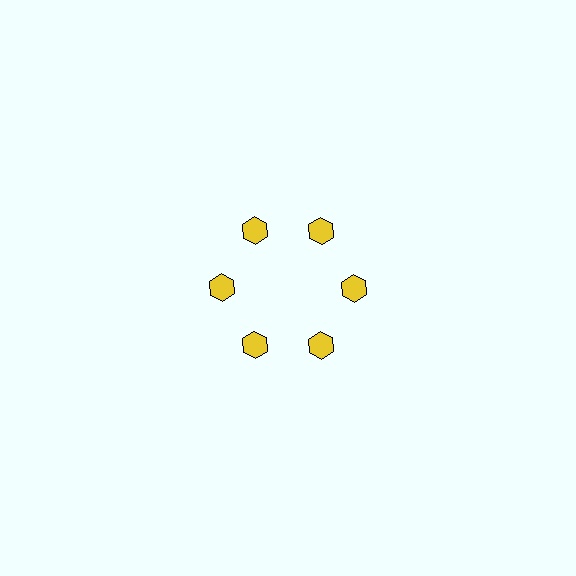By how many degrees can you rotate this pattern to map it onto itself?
The pattern maps onto itself every 60 degrees of rotation.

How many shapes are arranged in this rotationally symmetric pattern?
There are 6 shapes, arranged in 6 groups of 1.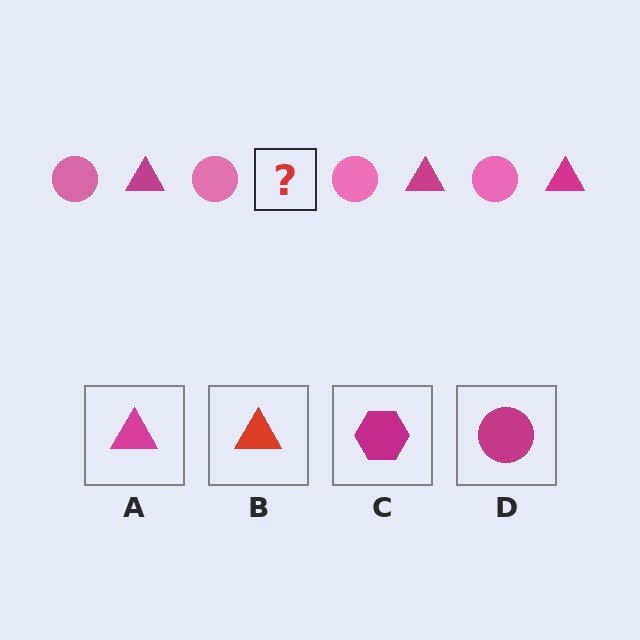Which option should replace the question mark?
Option A.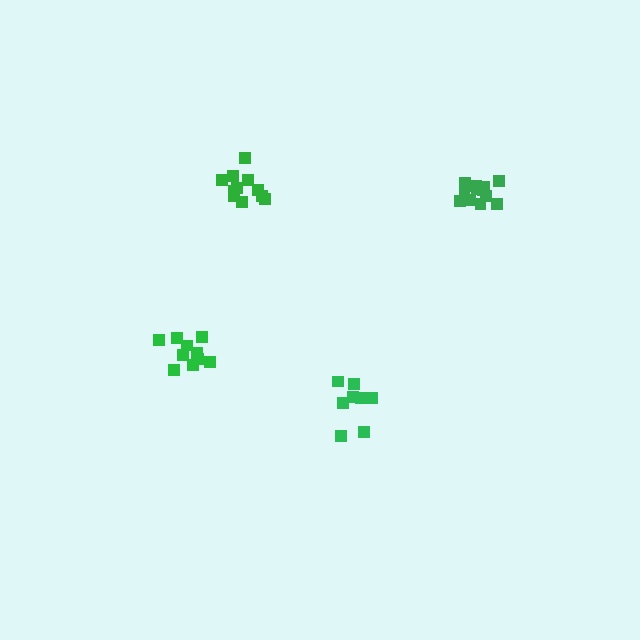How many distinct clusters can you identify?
There are 4 distinct clusters.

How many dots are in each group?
Group 1: 12 dots, Group 2: 10 dots, Group 3: 11 dots, Group 4: 8 dots (41 total).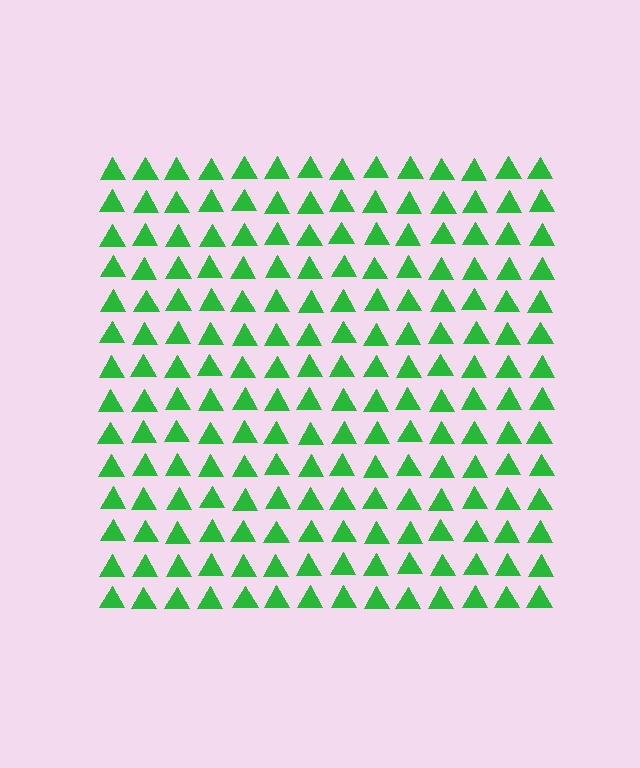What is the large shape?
The large shape is a square.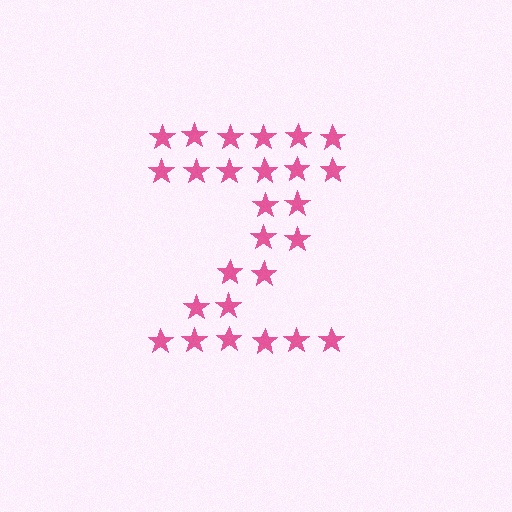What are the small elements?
The small elements are stars.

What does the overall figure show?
The overall figure shows the letter Z.